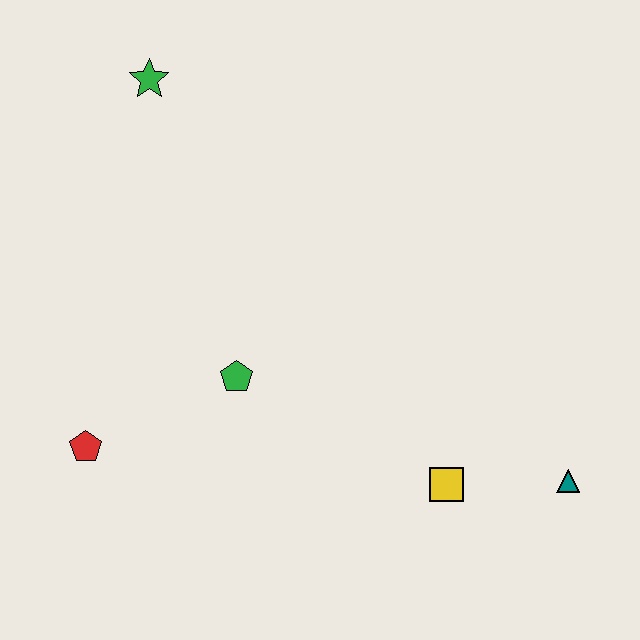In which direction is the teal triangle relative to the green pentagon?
The teal triangle is to the right of the green pentagon.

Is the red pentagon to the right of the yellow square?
No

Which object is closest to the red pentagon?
The green pentagon is closest to the red pentagon.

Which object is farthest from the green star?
The teal triangle is farthest from the green star.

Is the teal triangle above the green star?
No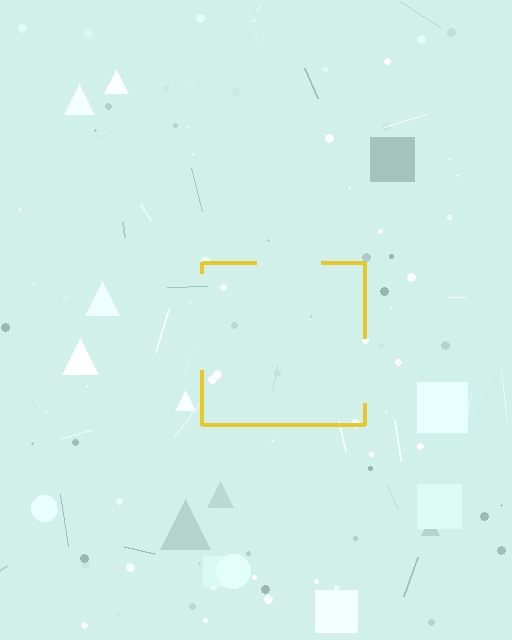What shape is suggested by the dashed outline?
The dashed outline suggests a square.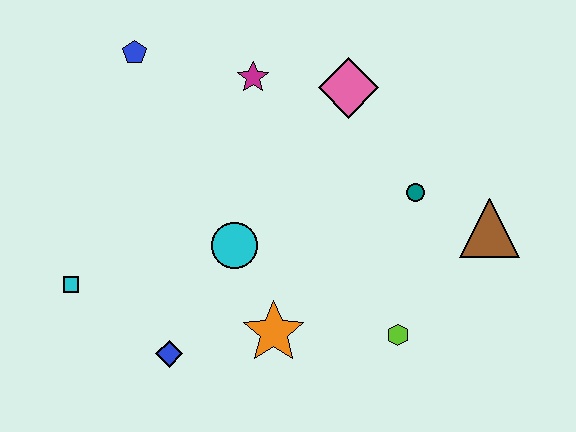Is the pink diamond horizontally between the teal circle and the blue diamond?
Yes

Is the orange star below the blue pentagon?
Yes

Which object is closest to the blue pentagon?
The magenta star is closest to the blue pentagon.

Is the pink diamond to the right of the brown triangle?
No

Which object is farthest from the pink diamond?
The cyan square is farthest from the pink diamond.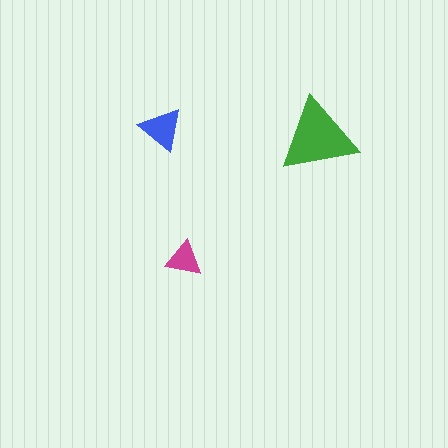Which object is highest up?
The blue triangle is topmost.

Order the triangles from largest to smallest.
the green one, the blue one, the magenta one.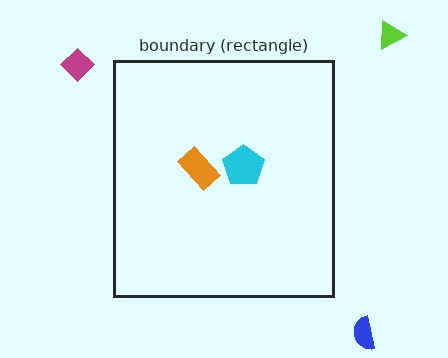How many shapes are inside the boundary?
2 inside, 3 outside.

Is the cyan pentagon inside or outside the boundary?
Inside.